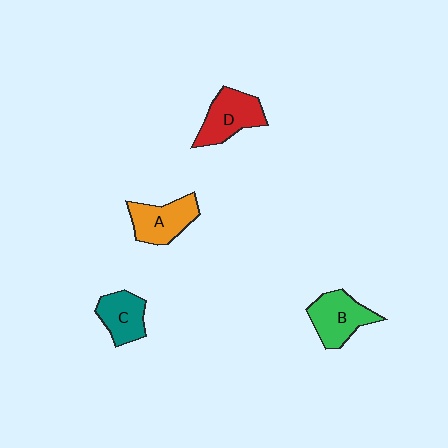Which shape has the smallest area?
Shape C (teal).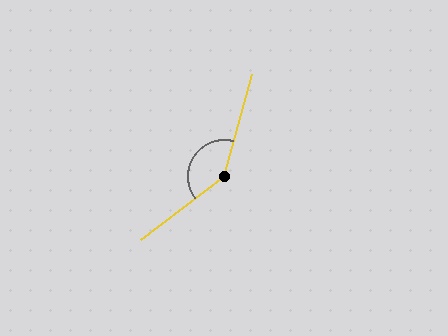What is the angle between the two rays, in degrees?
Approximately 142 degrees.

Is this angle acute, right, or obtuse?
It is obtuse.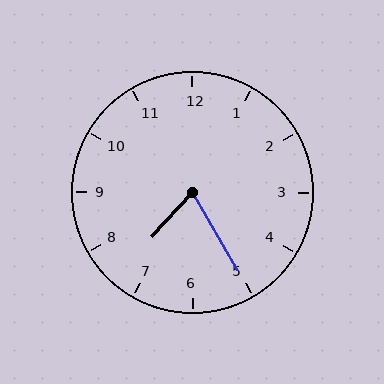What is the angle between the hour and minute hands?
Approximately 72 degrees.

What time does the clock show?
7:25.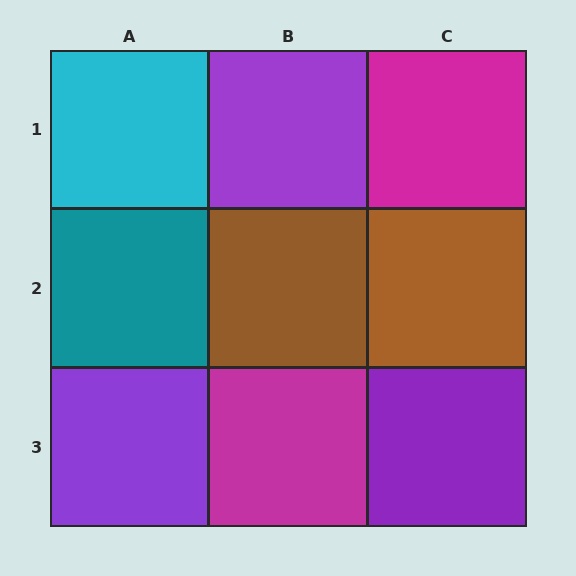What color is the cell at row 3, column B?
Magenta.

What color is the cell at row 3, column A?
Purple.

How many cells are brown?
2 cells are brown.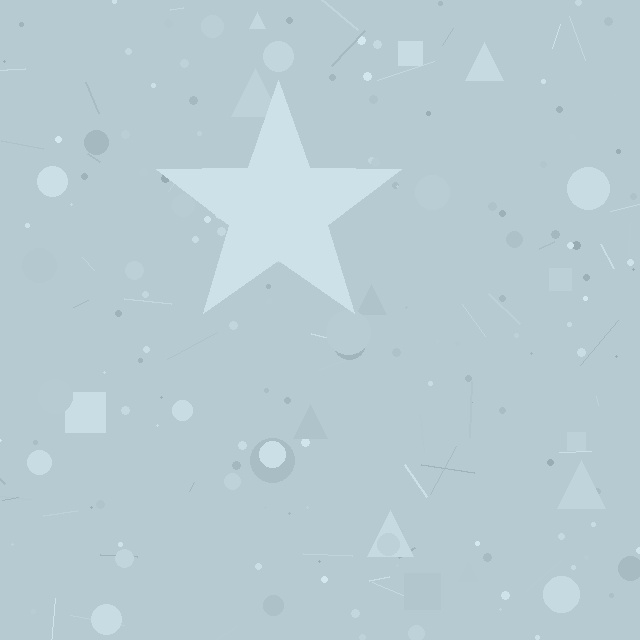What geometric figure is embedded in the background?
A star is embedded in the background.